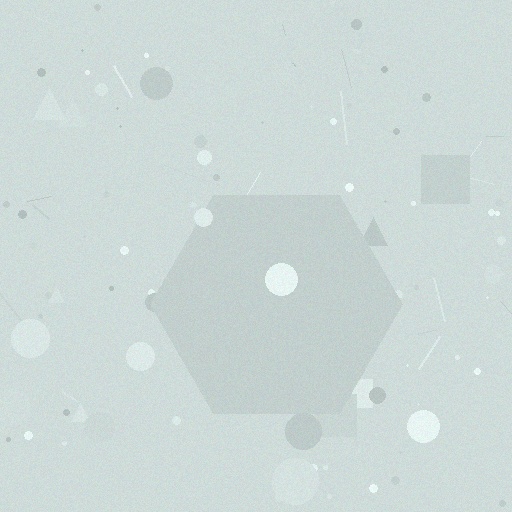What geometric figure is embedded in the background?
A hexagon is embedded in the background.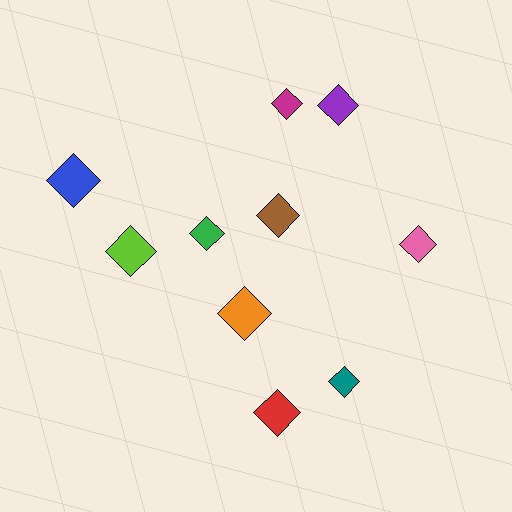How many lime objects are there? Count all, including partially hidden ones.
There is 1 lime object.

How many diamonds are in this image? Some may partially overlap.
There are 10 diamonds.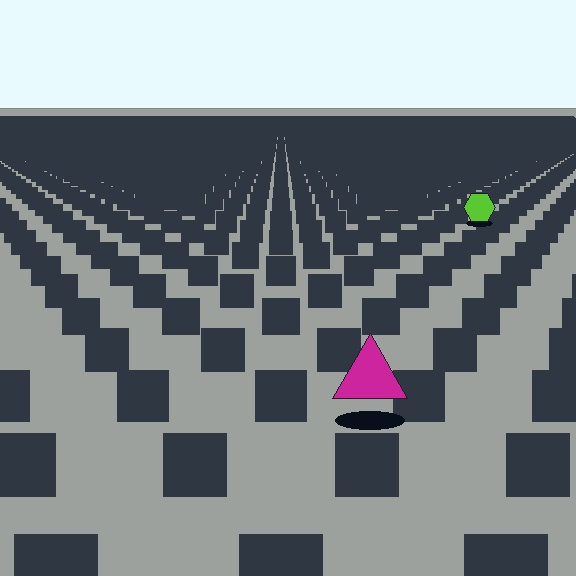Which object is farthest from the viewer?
The lime hexagon is farthest from the viewer. It appears smaller and the ground texture around it is denser.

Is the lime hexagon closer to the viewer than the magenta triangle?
No. The magenta triangle is closer — you can tell from the texture gradient: the ground texture is coarser near it.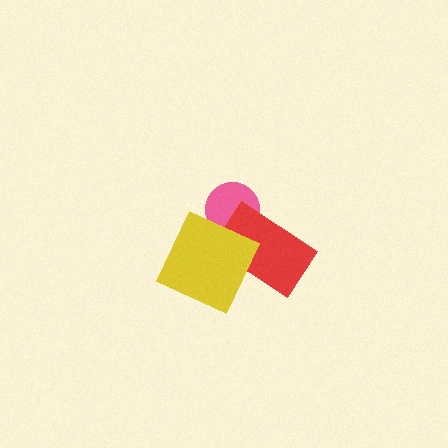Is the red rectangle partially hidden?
Yes, it is partially covered by another shape.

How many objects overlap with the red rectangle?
2 objects overlap with the red rectangle.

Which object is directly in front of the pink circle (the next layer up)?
The red rectangle is directly in front of the pink circle.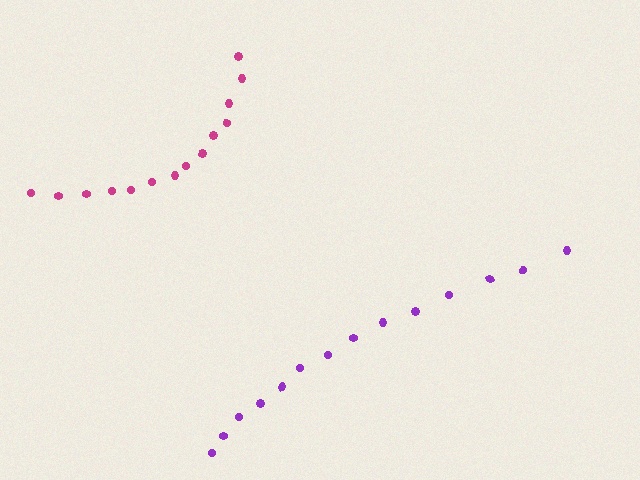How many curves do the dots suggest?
There are 2 distinct paths.